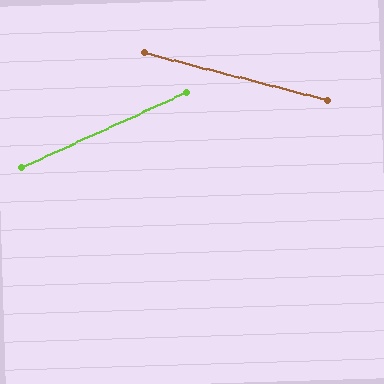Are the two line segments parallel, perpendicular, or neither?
Neither parallel nor perpendicular — they differ by about 39°.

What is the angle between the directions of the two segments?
Approximately 39 degrees.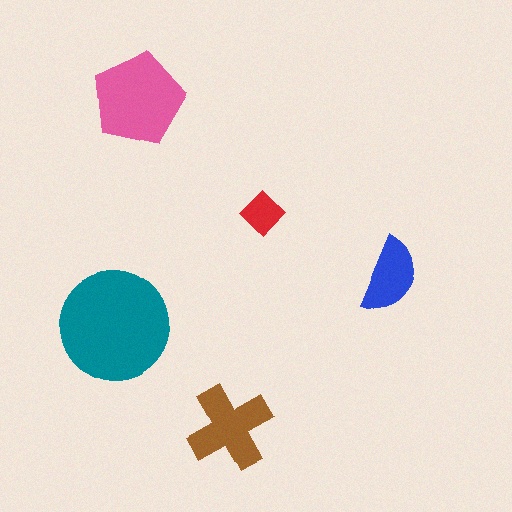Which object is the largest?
The teal circle.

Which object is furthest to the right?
The blue semicircle is rightmost.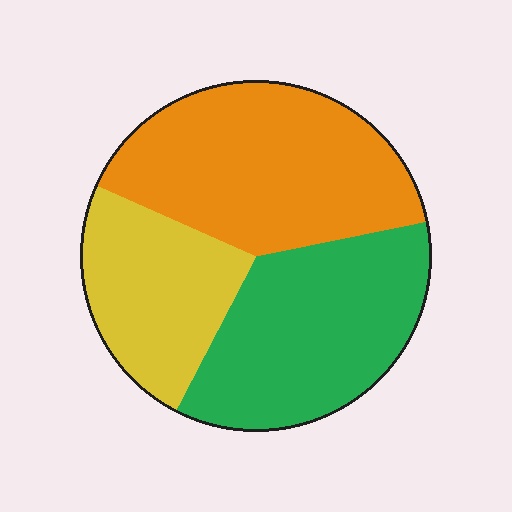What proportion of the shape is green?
Green takes up about three eighths (3/8) of the shape.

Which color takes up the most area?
Orange, at roughly 40%.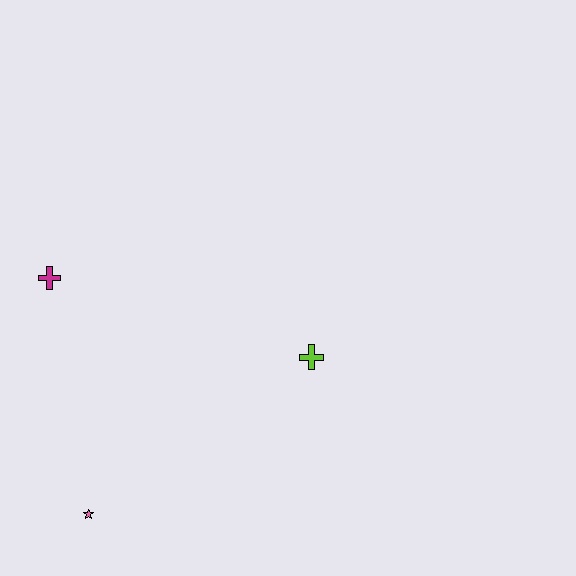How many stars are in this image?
There is 1 star.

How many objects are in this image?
There are 3 objects.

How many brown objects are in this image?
There are no brown objects.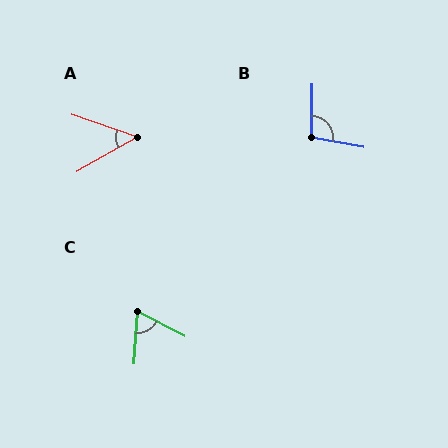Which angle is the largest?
B, at approximately 100 degrees.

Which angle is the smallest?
A, at approximately 48 degrees.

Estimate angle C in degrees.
Approximately 66 degrees.